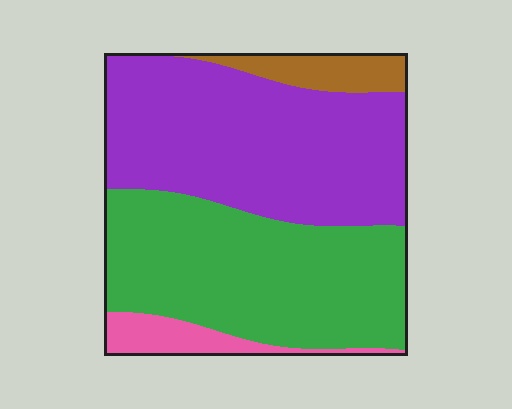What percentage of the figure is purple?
Purple covers 45% of the figure.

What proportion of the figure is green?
Green covers about 40% of the figure.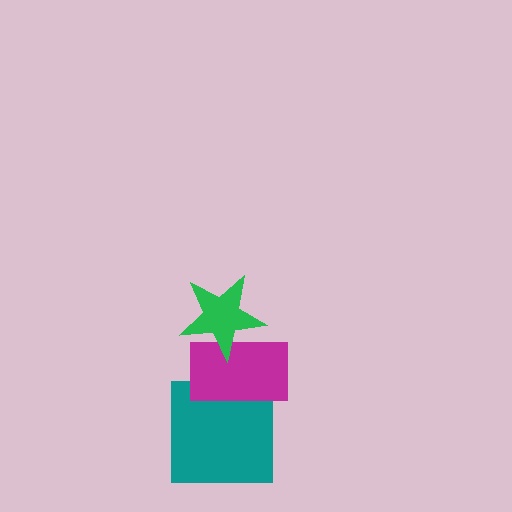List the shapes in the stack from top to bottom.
From top to bottom: the green star, the magenta rectangle, the teal square.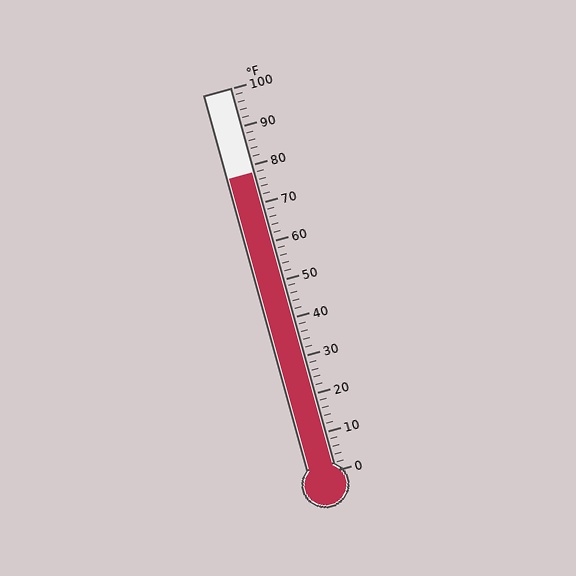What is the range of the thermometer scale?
The thermometer scale ranges from 0°F to 100°F.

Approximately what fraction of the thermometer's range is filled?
The thermometer is filled to approximately 80% of its range.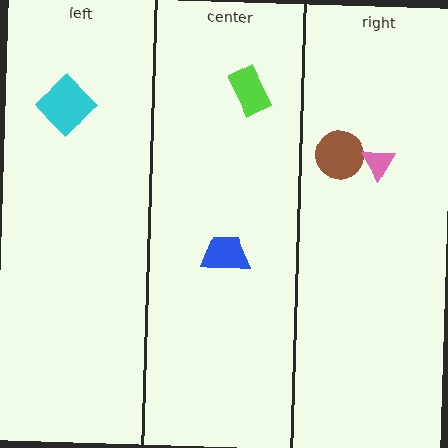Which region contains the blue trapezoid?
The center region.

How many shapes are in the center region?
2.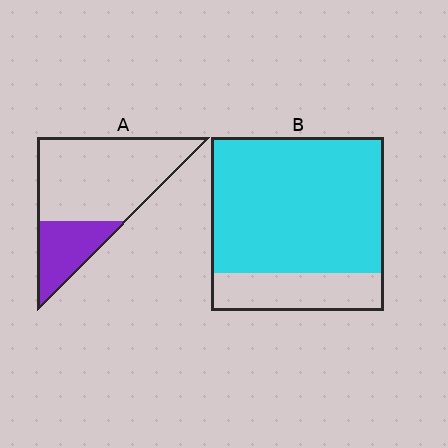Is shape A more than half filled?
No.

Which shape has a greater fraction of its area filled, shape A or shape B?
Shape B.